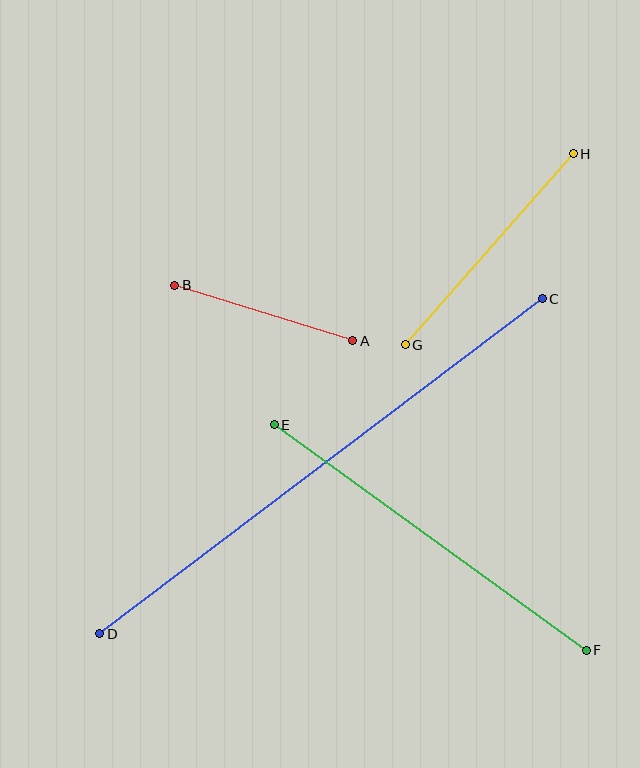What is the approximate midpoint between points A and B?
The midpoint is at approximately (264, 313) pixels.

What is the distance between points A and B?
The distance is approximately 186 pixels.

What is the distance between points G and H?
The distance is approximately 254 pixels.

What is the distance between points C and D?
The distance is approximately 555 pixels.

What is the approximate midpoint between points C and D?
The midpoint is at approximately (321, 466) pixels.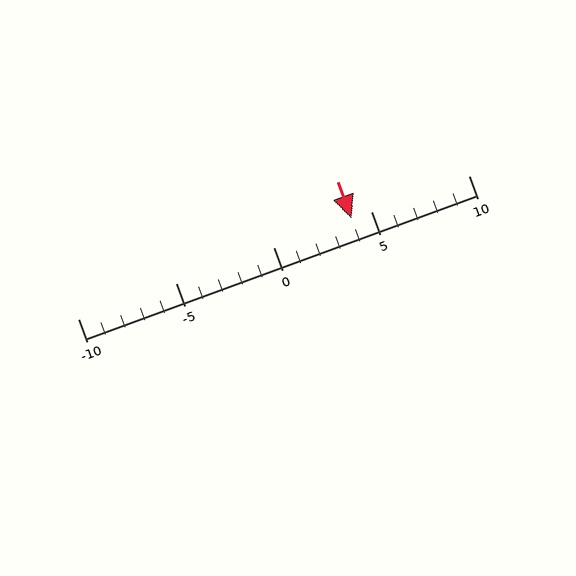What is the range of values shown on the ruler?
The ruler shows values from -10 to 10.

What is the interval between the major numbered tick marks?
The major tick marks are spaced 5 units apart.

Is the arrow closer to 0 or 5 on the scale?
The arrow is closer to 5.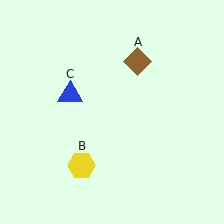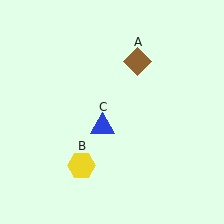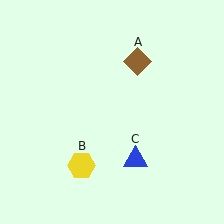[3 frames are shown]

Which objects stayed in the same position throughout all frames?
Brown diamond (object A) and yellow hexagon (object B) remained stationary.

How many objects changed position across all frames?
1 object changed position: blue triangle (object C).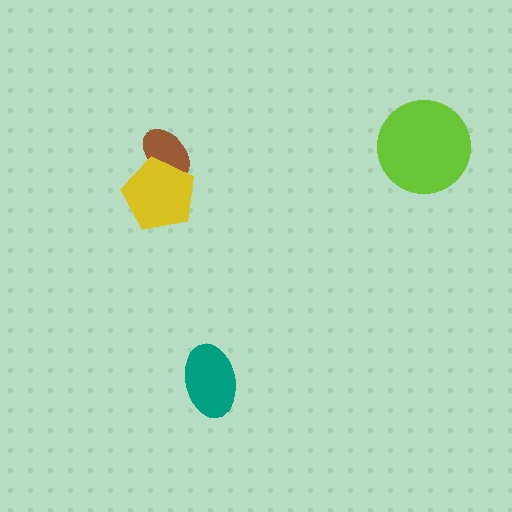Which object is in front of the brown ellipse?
The yellow pentagon is in front of the brown ellipse.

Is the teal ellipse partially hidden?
No, no other shape covers it.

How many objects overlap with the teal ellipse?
0 objects overlap with the teal ellipse.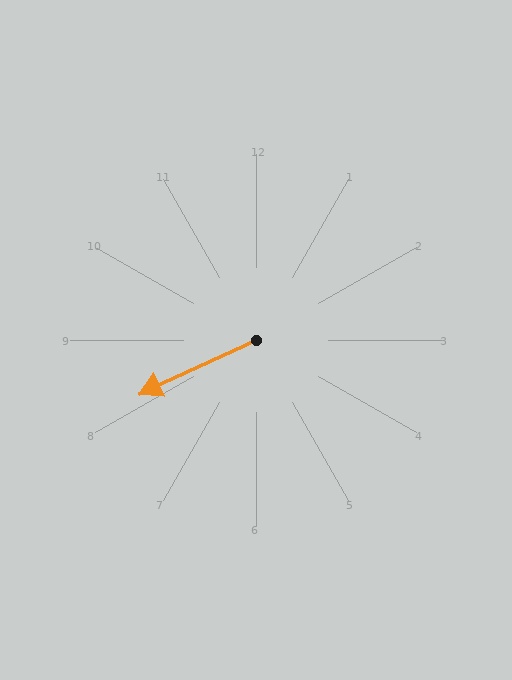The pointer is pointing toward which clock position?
Roughly 8 o'clock.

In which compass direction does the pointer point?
Southwest.